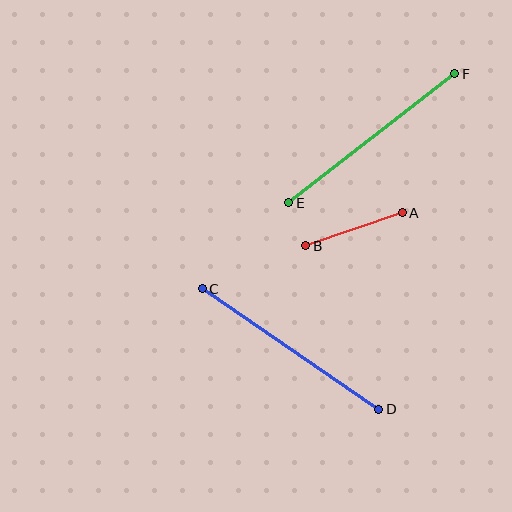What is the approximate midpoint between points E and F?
The midpoint is at approximately (372, 138) pixels.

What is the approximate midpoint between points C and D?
The midpoint is at approximately (291, 349) pixels.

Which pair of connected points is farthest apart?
Points C and D are farthest apart.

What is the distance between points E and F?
The distance is approximately 210 pixels.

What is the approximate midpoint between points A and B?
The midpoint is at approximately (354, 229) pixels.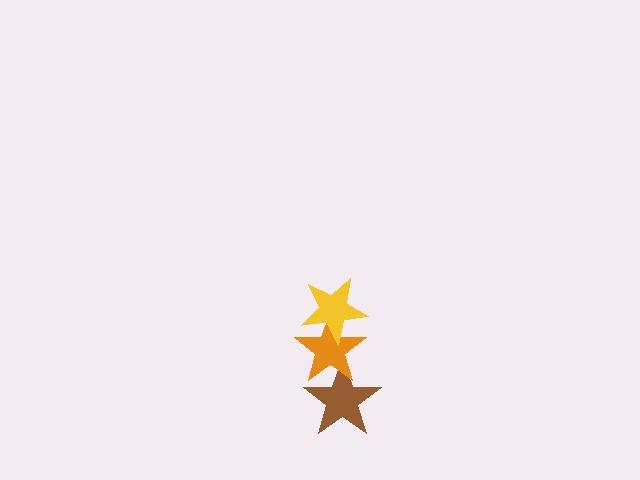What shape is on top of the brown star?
The orange star is on top of the brown star.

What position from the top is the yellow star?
The yellow star is 1st from the top.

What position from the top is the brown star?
The brown star is 3rd from the top.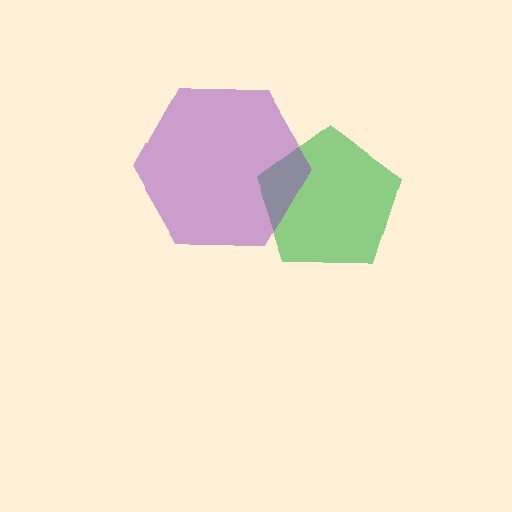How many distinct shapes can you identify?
There are 2 distinct shapes: a green pentagon, a purple hexagon.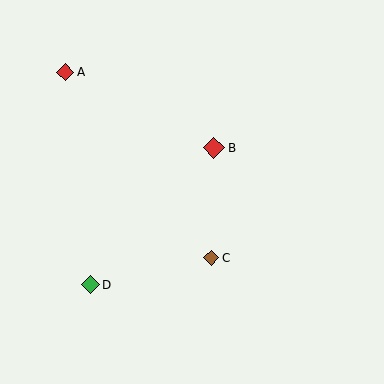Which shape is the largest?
The red diamond (labeled B) is the largest.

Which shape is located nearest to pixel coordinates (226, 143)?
The red diamond (labeled B) at (214, 148) is nearest to that location.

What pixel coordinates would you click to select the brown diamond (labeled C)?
Click at (211, 258) to select the brown diamond C.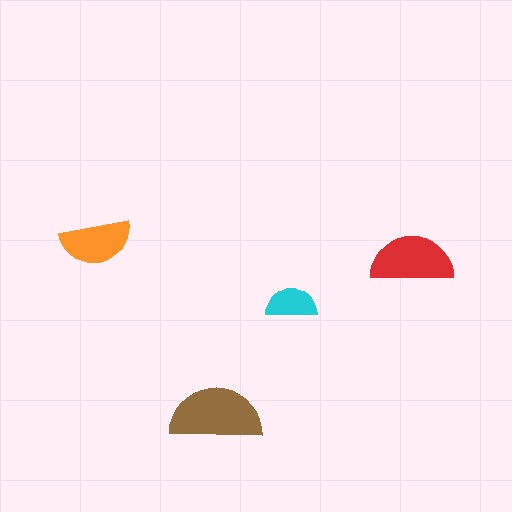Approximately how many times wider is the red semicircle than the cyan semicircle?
About 1.5 times wider.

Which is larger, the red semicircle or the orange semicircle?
The red one.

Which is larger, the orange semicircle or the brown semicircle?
The brown one.